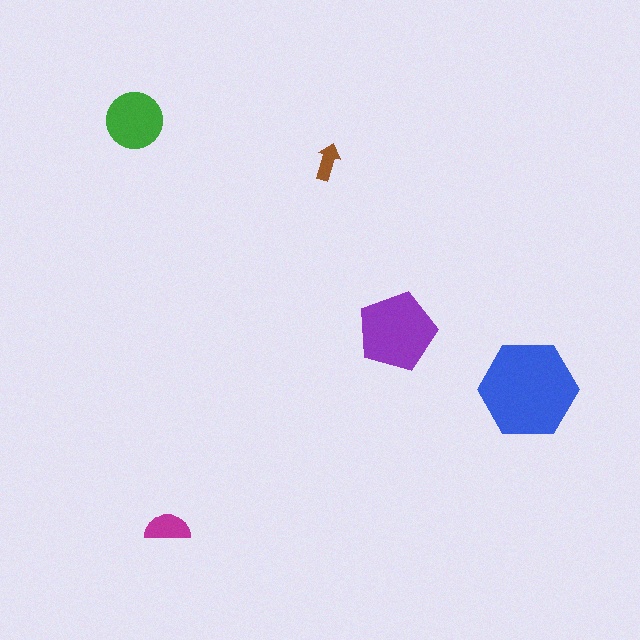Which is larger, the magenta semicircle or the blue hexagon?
The blue hexagon.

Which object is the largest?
The blue hexagon.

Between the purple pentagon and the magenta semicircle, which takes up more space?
The purple pentagon.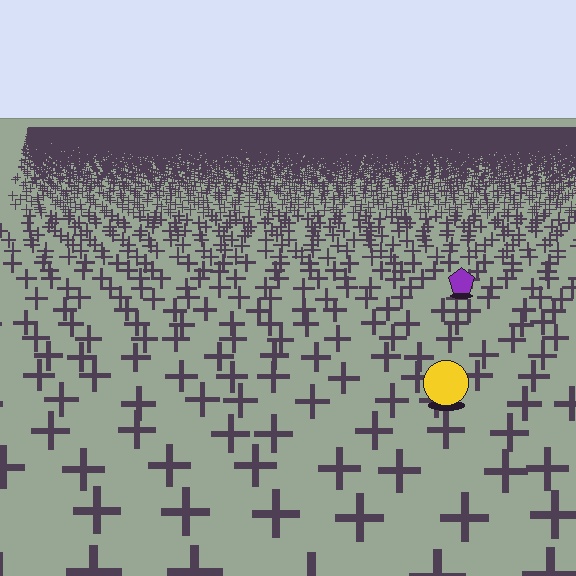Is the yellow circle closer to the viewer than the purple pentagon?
Yes. The yellow circle is closer — you can tell from the texture gradient: the ground texture is coarser near it.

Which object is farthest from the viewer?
The purple pentagon is farthest from the viewer. It appears smaller and the ground texture around it is denser.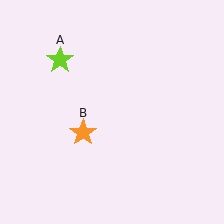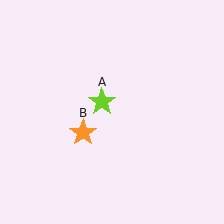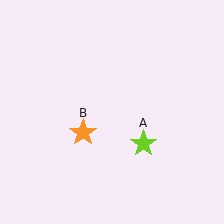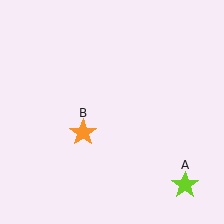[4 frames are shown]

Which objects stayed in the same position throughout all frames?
Orange star (object B) remained stationary.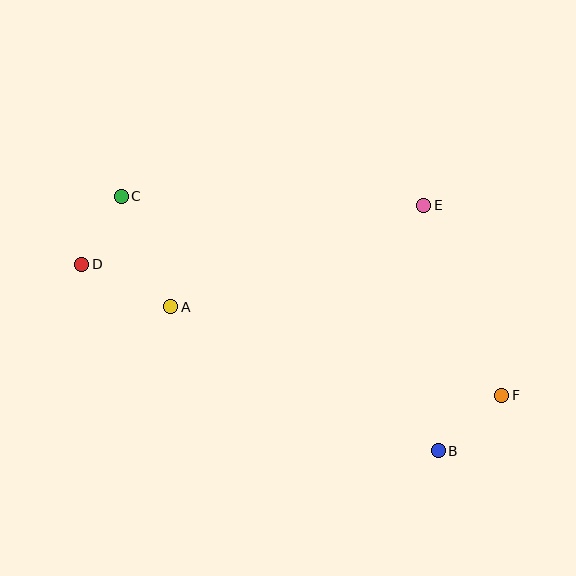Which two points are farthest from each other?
Points D and F are farthest from each other.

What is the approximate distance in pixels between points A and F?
The distance between A and F is approximately 343 pixels.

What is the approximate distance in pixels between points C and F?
The distance between C and F is approximately 430 pixels.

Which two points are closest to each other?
Points C and D are closest to each other.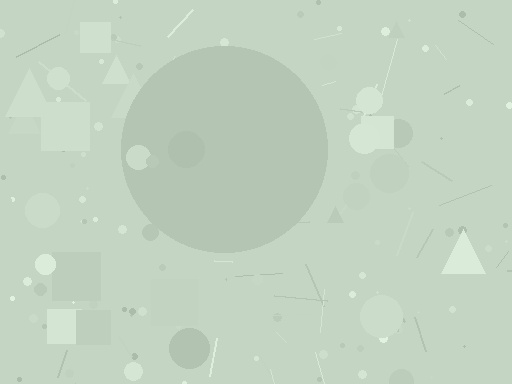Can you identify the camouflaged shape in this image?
The camouflaged shape is a circle.